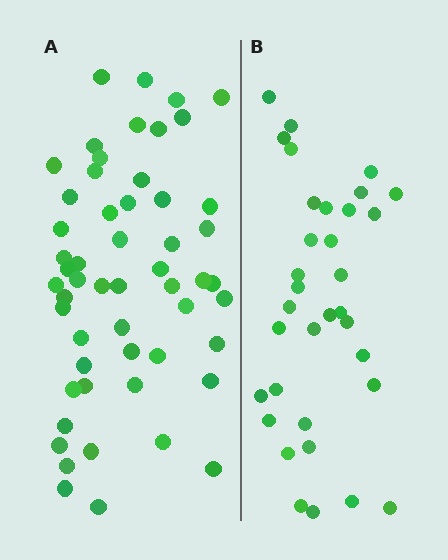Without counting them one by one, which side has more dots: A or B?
Region A (the left region) has more dots.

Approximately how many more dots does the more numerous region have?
Region A has approximately 20 more dots than region B.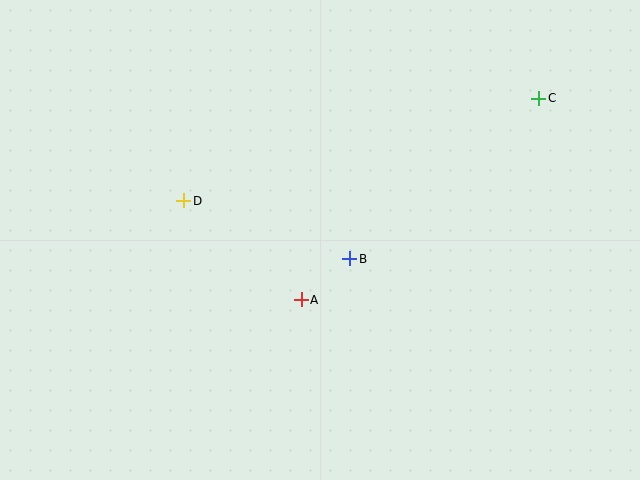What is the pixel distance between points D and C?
The distance between D and C is 369 pixels.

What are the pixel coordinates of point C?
Point C is at (539, 98).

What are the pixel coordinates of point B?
Point B is at (350, 259).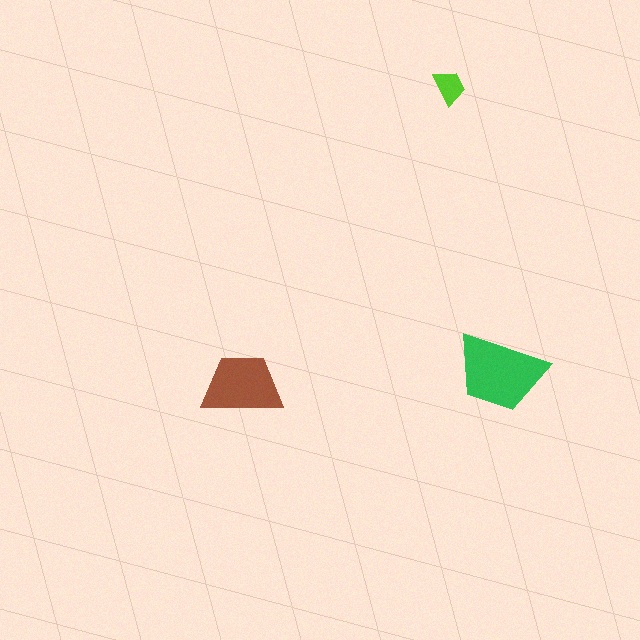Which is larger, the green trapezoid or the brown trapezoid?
The green one.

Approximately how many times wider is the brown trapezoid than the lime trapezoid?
About 2 times wider.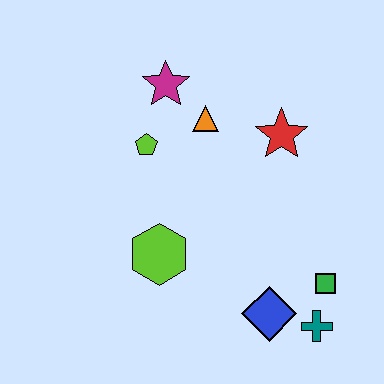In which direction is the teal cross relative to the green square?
The teal cross is below the green square.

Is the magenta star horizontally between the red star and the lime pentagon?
Yes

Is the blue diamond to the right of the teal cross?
No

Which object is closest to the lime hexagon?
The lime pentagon is closest to the lime hexagon.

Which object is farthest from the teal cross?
The magenta star is farthest from the teal cross.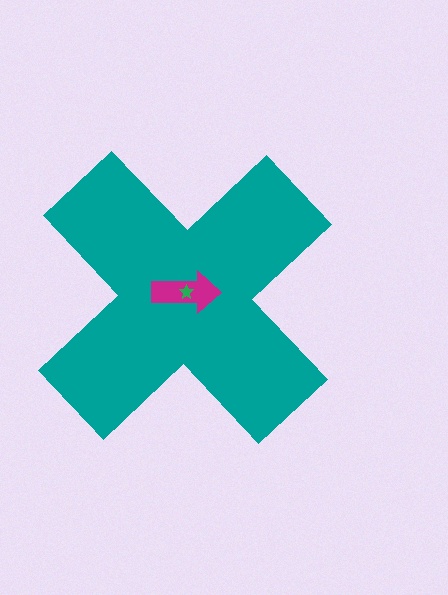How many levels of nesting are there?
3.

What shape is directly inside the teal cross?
The magenta arrow.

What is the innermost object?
The green star.